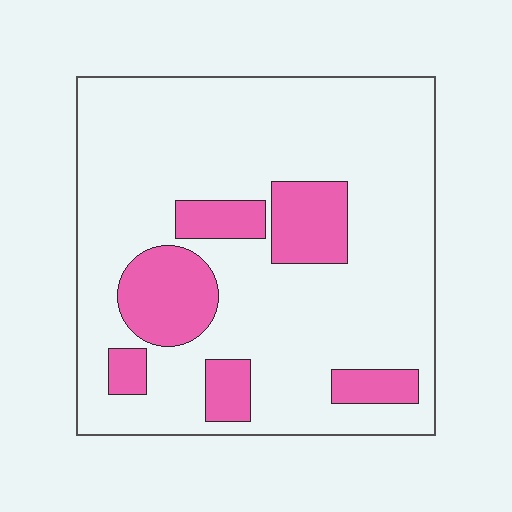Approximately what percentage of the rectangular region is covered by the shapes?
Approximately 20%.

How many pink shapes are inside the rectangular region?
6.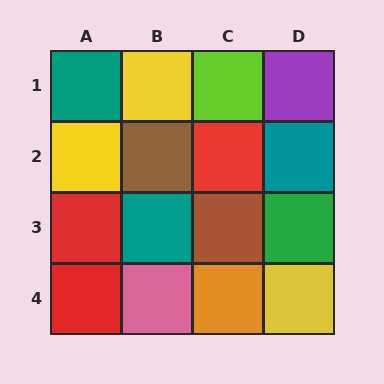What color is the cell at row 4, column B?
Pink.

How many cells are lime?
1 cell is lime.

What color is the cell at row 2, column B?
Brown.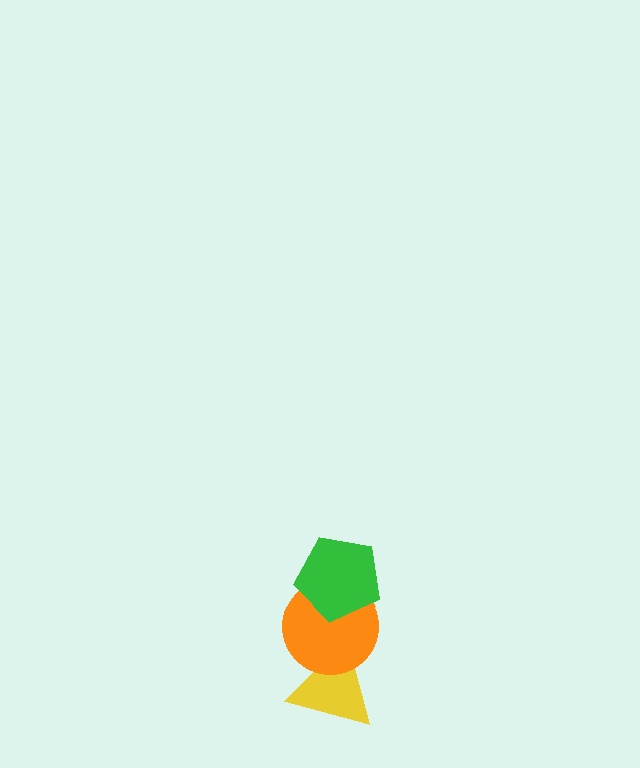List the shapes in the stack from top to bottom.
From top to bottom: the green pentagon, the orange circle, the yellow triangle.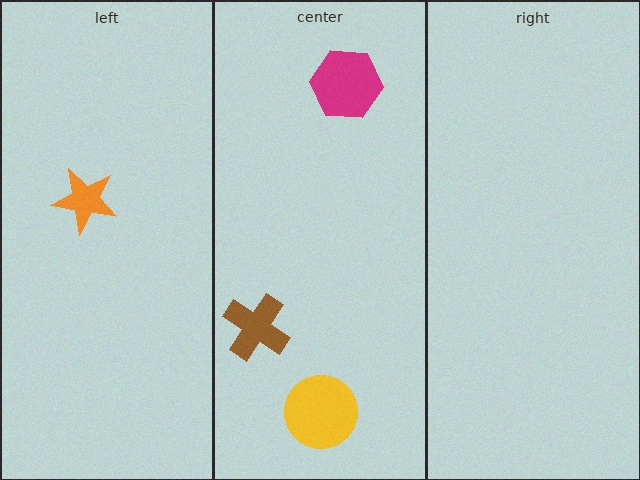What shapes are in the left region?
The orange star.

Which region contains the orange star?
The left region.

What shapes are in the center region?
The yellow circle, the brown cross, the magenta hexagon.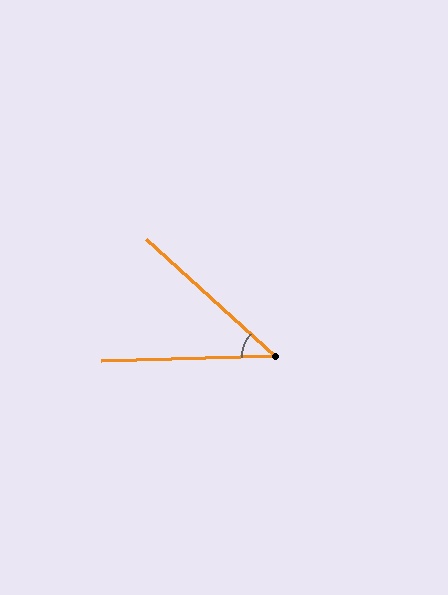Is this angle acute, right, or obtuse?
It is acute.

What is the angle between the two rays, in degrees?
Approximately 44 degrees.